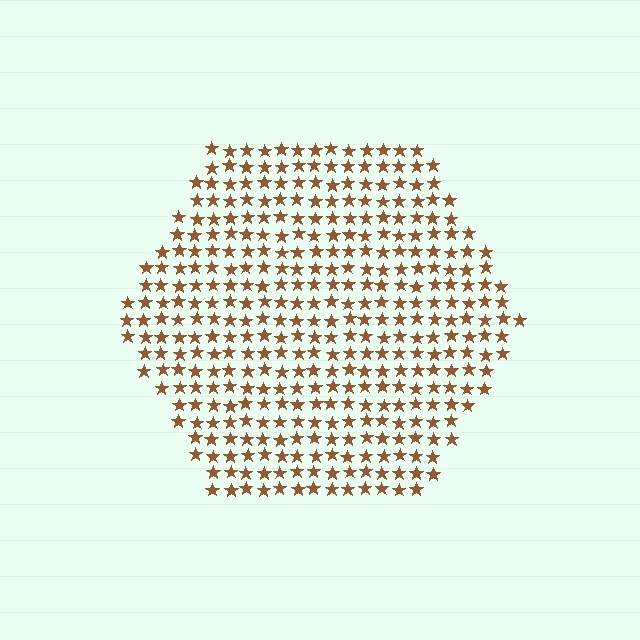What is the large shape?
The large shape is a hexagon.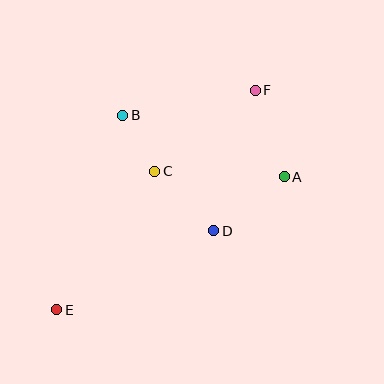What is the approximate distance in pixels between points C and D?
The distance between C and D is approximately 84 pixels.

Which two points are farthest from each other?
Points E and F are farthest from each other.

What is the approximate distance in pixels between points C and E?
The distance between C and E is approximately 170 pixels.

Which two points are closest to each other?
Points B and C are closest to each other.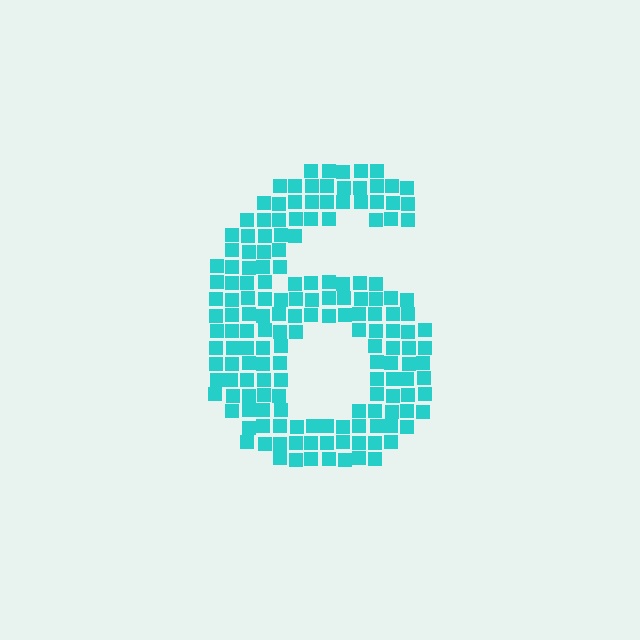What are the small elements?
The small elements are squares.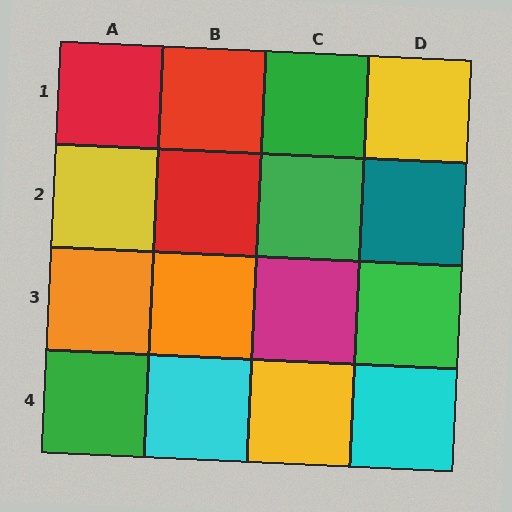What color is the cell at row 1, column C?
Green.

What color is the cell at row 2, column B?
Red.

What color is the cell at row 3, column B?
Orange.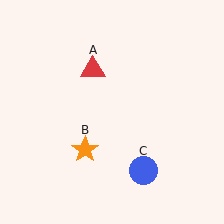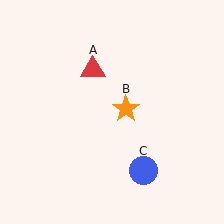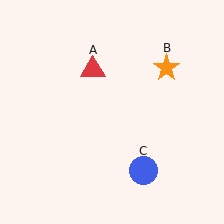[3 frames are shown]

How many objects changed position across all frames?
1 object changed position: orange star (object B).